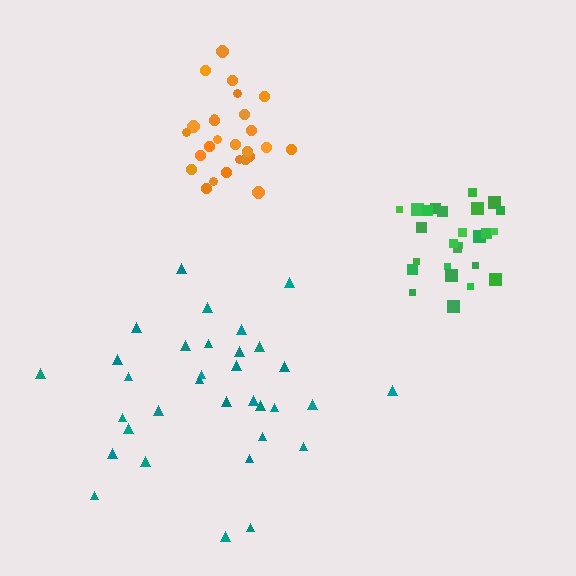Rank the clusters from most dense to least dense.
green, orange, teal.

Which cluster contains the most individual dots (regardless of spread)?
Teal (33).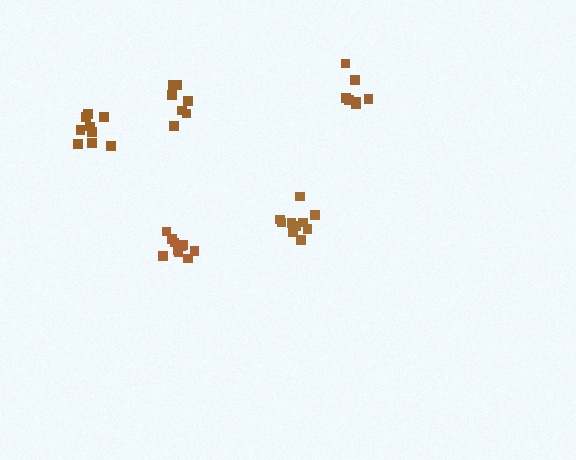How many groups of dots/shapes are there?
There are 5 groups.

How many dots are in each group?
Group 1: 10 dots, Group 2: 10 dots, Group 3: 7 dots, Group 4: 7 dots, Group 5: 9 dots (43 total).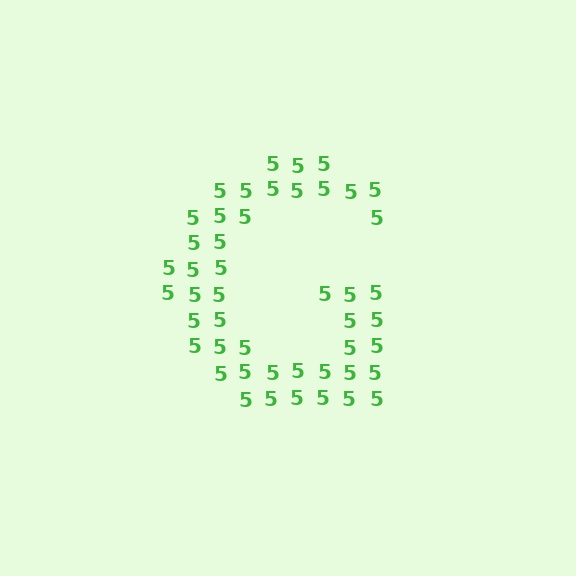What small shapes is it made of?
It is made of small digit 5's.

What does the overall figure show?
The overall figure shows the letter G.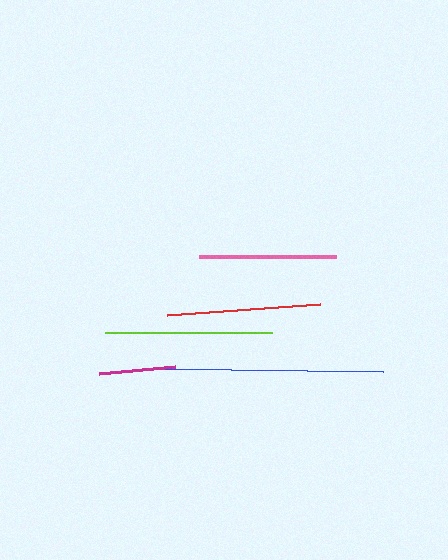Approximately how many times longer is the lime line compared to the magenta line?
The lime line is approximately 2.2 times the length of the magenta line.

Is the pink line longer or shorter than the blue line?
The blue line is longer than the pink line.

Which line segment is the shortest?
The magenta line is the shortest at approximately 76 pixels.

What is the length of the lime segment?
The lime segment is approximately 167 pixels long.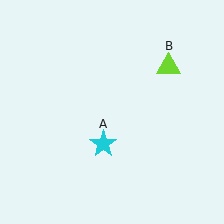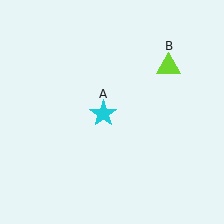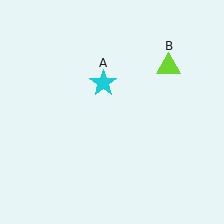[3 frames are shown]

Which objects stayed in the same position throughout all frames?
Lime triangle (object B) remained stationary.